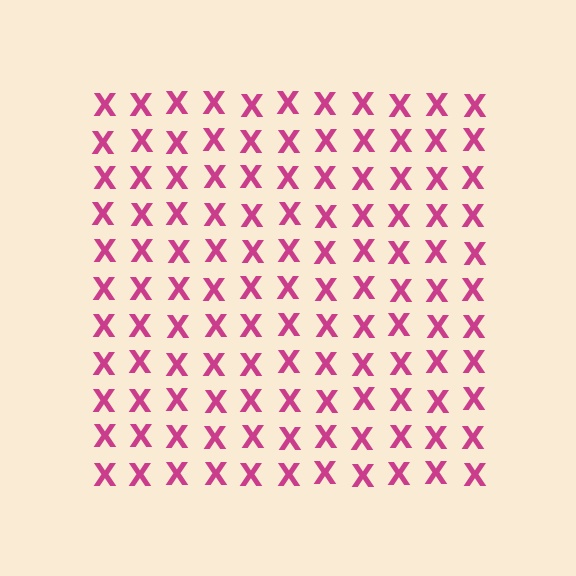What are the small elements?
The small elements are letter X's.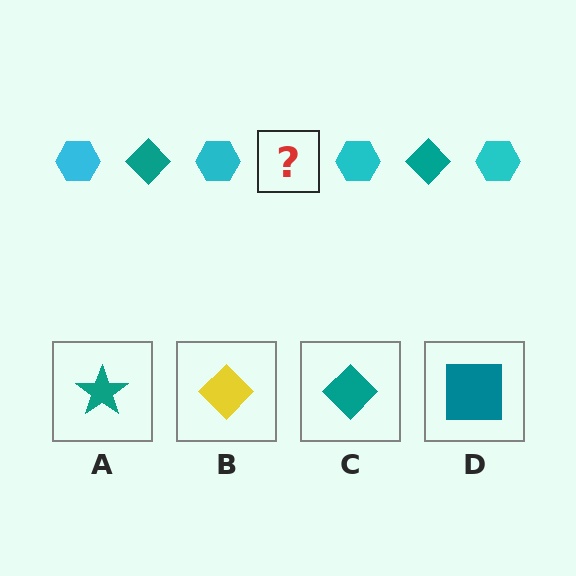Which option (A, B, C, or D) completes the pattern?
C.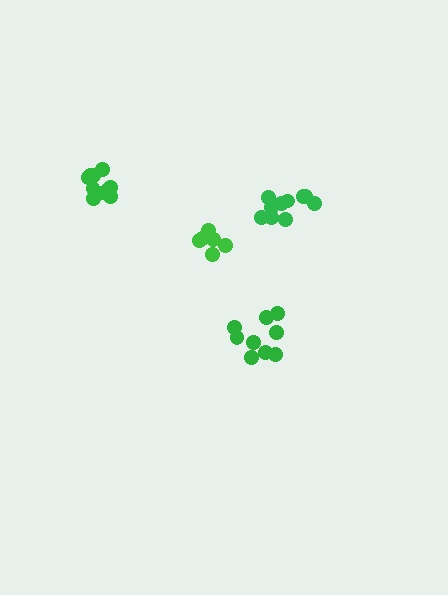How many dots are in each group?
Group 1: 6 dots, Group 2: 10 dots, Group 3: 9 dots, Group 4: 10 dots (35 total).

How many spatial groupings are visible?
There are 4 spatial groupings.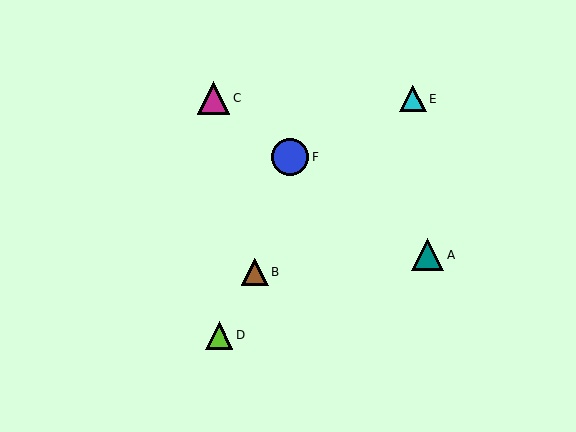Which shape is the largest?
The blue circle (labeled F) is the largest.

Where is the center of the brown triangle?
The center of the brown triangle is at (255, 272).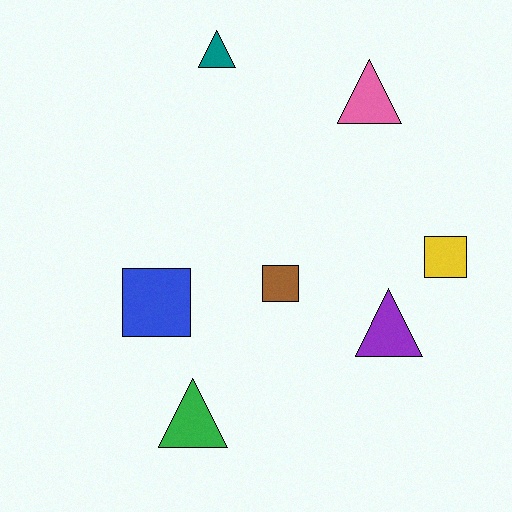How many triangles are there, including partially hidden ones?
There are 4 triangles.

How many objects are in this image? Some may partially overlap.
There are 7 objects.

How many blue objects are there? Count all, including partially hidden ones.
There is 1 blue object.